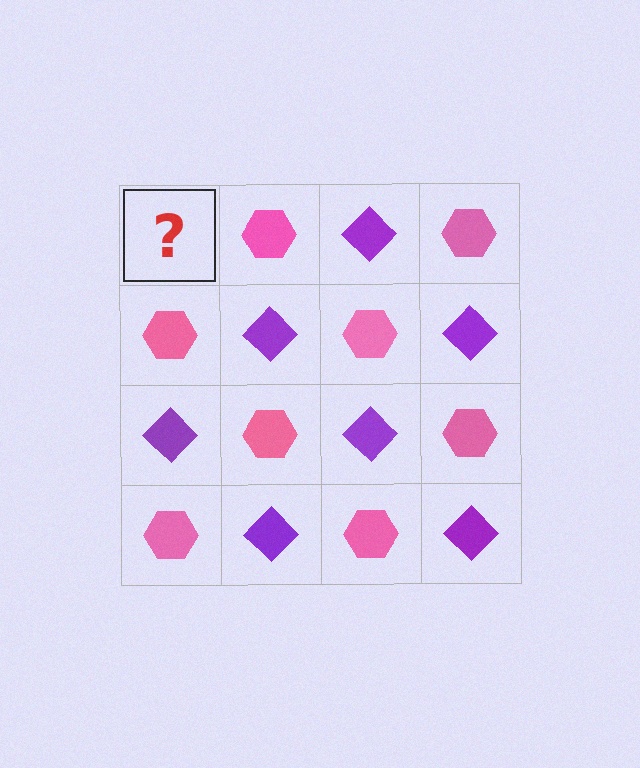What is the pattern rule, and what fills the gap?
The rule is that it alternates purple diamond and pink hexagon in a checkerboard pattern. The gap should be filled with a purple diamond.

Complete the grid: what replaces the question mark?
The question mark should be replaced with a purple diamond.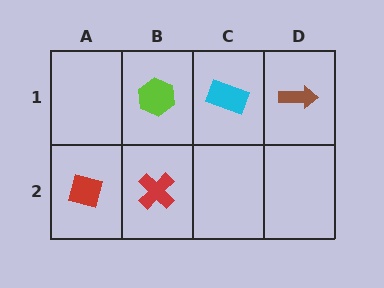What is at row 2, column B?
A red cross.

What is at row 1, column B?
A lime hexagon.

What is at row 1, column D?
A brown arrow.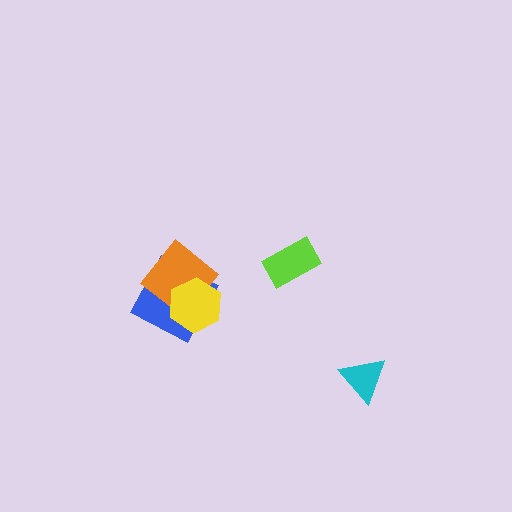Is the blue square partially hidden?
Yes, it is partially covered by another shape.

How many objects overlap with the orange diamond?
2 objects overlap with the orange diamond.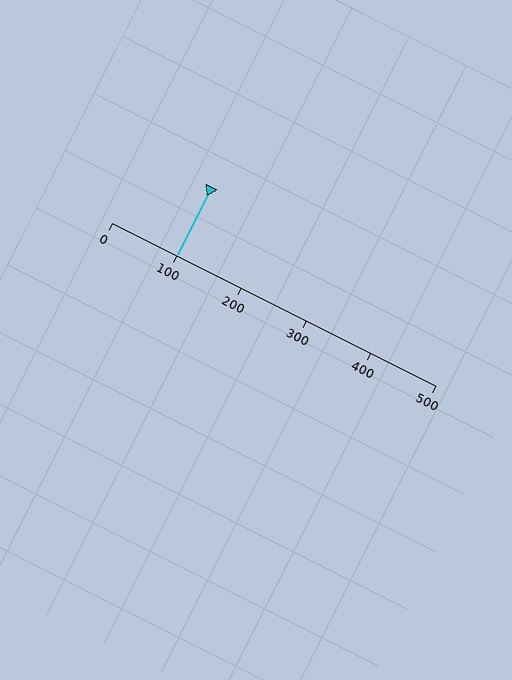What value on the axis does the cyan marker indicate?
The marker indicates approximately 100.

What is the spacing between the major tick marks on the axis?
The major ticks are spaced 100 apart.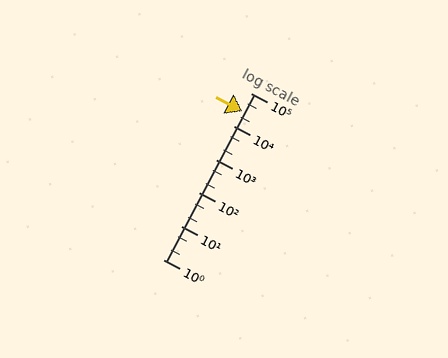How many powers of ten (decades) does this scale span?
The scale spans 5 decades, from 1 to 100000.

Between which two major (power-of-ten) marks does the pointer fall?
The pointer is between 10000 and 100000.